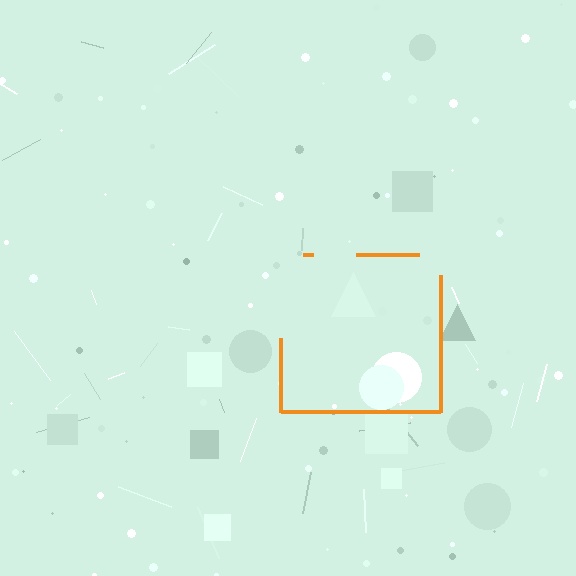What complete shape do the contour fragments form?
The contour fragments form a square.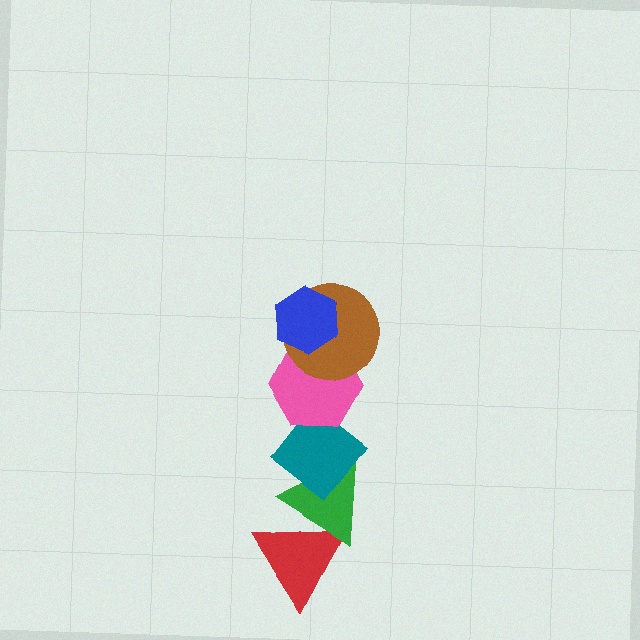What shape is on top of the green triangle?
The teal diamond is on top of the green triangle.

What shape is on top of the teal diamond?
The pink hexagon is on top of the teal diamond.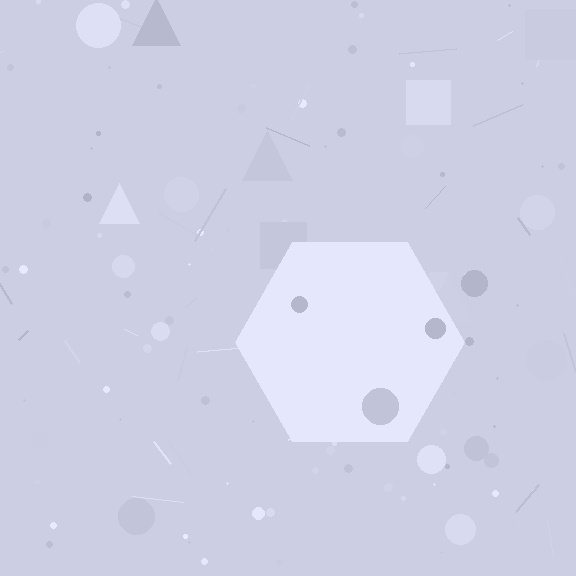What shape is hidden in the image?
A hexagon is hidden in the image.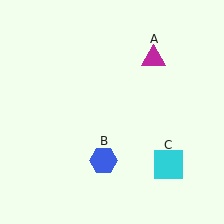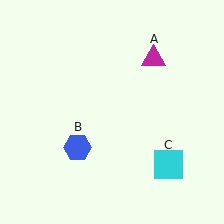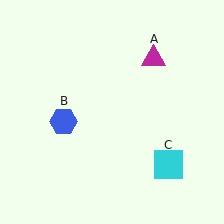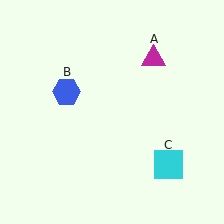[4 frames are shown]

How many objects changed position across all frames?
1 object changed position: blue hexagon (object B).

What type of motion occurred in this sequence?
The blue hexagon (object B) rotated clockwise around the center of the scene.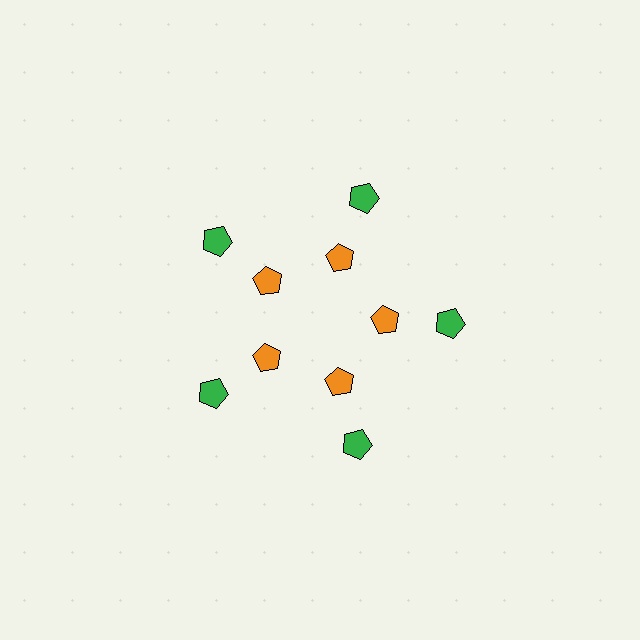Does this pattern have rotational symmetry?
Yes, this pattern has 5-fold rotational symmetry. It looks the same after rotating 72 degrees around the center.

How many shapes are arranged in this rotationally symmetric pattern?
There are 10 shapes, arranged in 5 groups of 2.